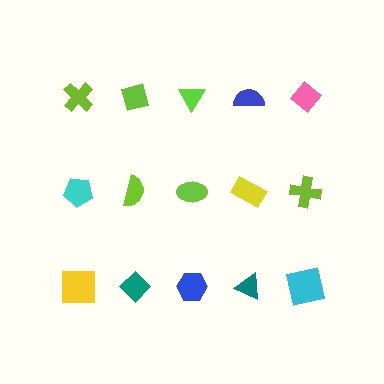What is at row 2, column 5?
A lime cross.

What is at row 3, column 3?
A blue hexagon.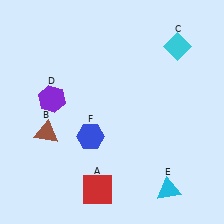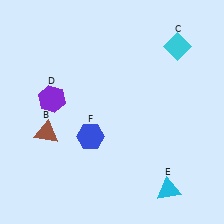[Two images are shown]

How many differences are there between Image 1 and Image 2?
There is 1 difference between the two images.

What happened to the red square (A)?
The red square (A) was removed in Image 2. It was in the bottom-left area of Image 1.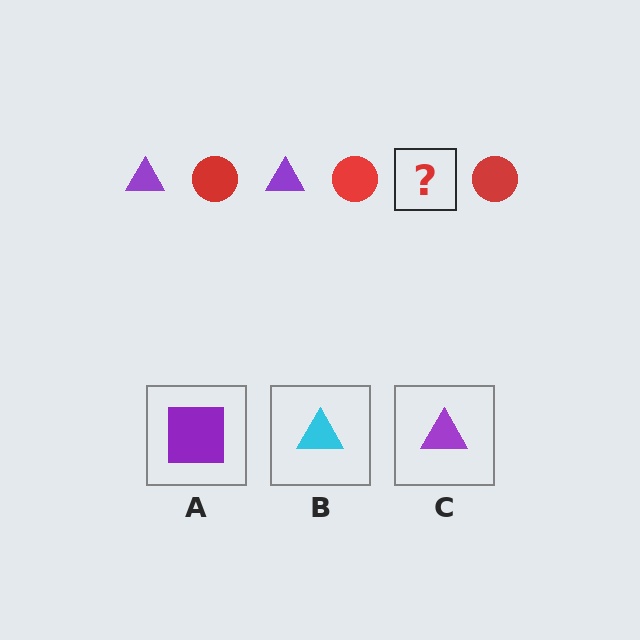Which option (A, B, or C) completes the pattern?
C.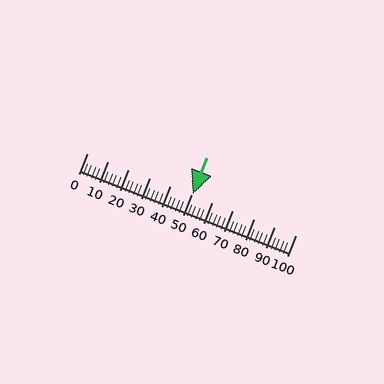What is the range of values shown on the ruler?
The ruler shows values from 0 to 100.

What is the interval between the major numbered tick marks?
The major tick marks are spaced 10 units apart.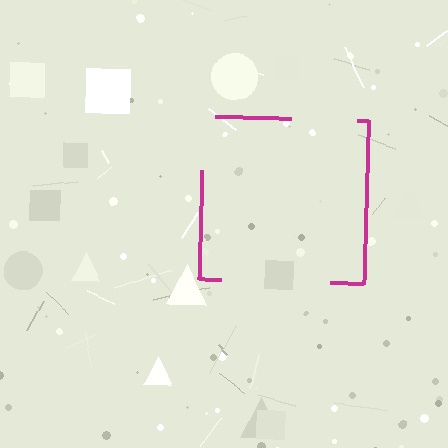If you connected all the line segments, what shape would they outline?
They would outline a square.